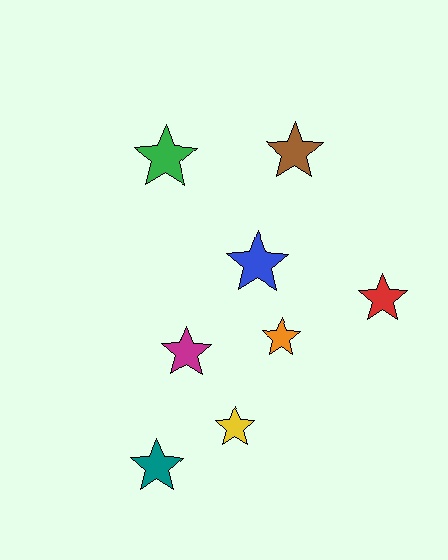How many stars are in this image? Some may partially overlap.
There are 8 stars.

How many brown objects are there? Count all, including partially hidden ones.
There is 1 brown object.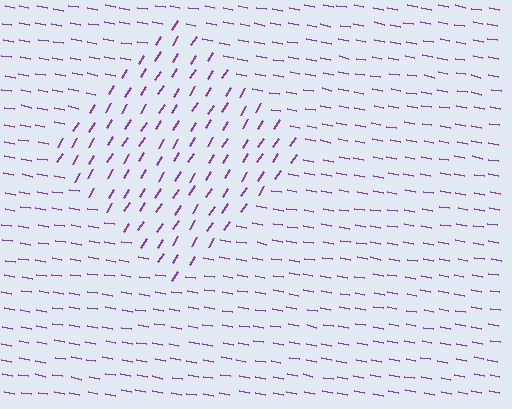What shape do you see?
I see a diamond.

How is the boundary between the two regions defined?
The boundary is defined purely by a change in line orientation (approximately 68 degrees difference). All lines are the same color and thickness.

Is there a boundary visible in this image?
Yes, there is a texture boundary formed by a change in line orientation.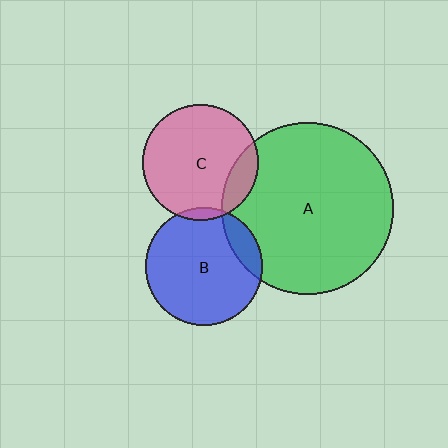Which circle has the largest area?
Circle A (green).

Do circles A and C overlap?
Yes.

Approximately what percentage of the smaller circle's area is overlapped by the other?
Approximately 15%.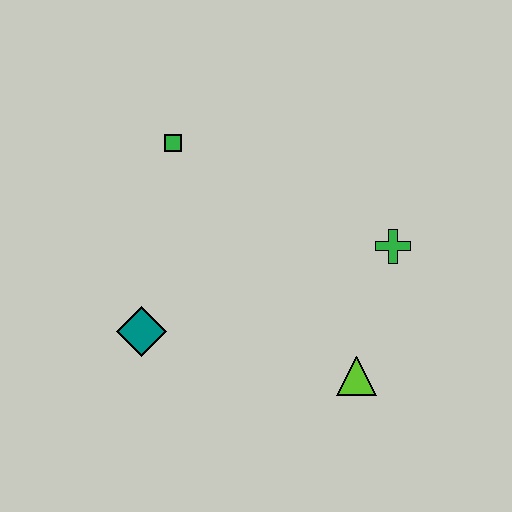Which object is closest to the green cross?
The lime triangle is closest to the green cross.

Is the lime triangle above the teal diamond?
No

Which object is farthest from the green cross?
The teal diamond is farthest from the green cross.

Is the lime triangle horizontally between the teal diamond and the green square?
No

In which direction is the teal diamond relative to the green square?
The teal diamond is below the green square.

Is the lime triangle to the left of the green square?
No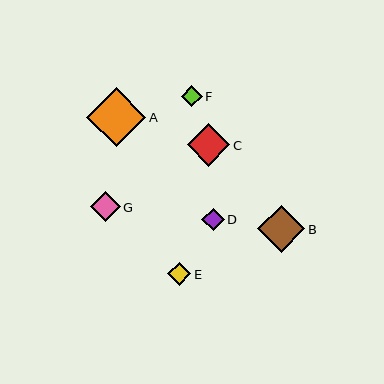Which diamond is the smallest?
Diamond F is the smallest with a size of approximately 20 pixels.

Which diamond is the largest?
Diamond A is the largest with a size of approximately 59 pixels.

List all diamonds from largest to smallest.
From largest to smallest: A, B, C, G, E, D, F.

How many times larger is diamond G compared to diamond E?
Diamond G is approximately 1.3 times the size of diamond E.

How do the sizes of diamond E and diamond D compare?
Diamond E and diamond D are approximately the same size.